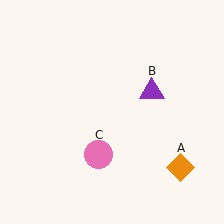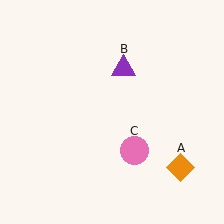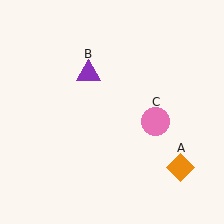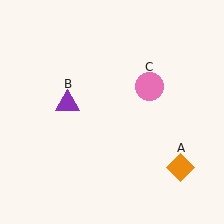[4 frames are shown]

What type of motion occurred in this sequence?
The purple triangle (object B), pink circle (object C) rotated counterclockwise around the center of the scene.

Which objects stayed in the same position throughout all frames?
Orange diamond (object A) remained stationary.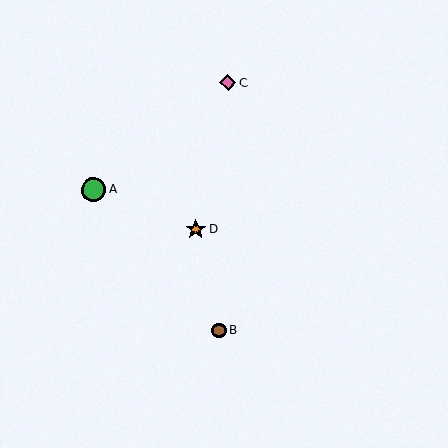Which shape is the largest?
The green circle (labeled A) is the largest.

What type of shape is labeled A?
Shape A is a green circle.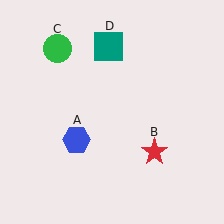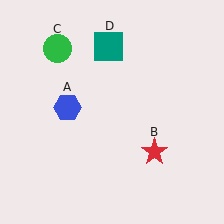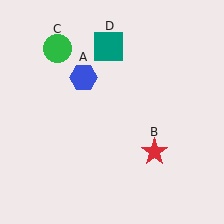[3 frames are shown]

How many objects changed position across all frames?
1 object changed position: blue hexagon (object A).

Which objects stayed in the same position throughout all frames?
Red star (object B) and green circle (object C) and teal square (object D) remained stationary.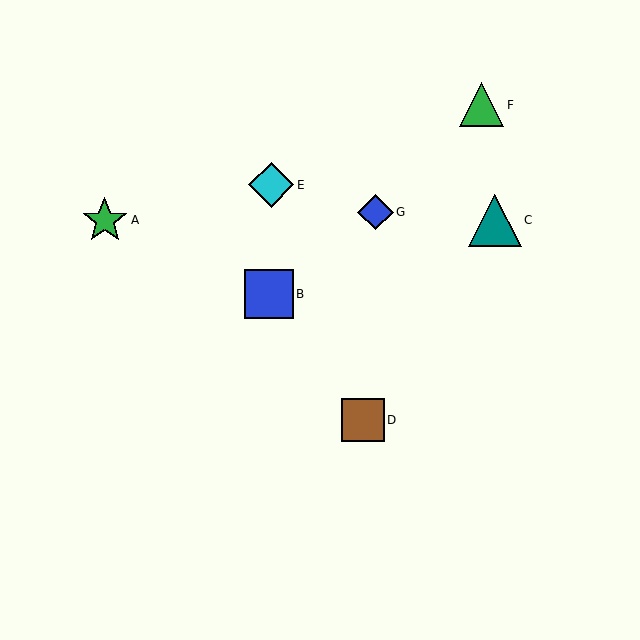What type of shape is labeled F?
Shape F is a green triangle.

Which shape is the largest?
The teal triangle (labeled C) is the largest.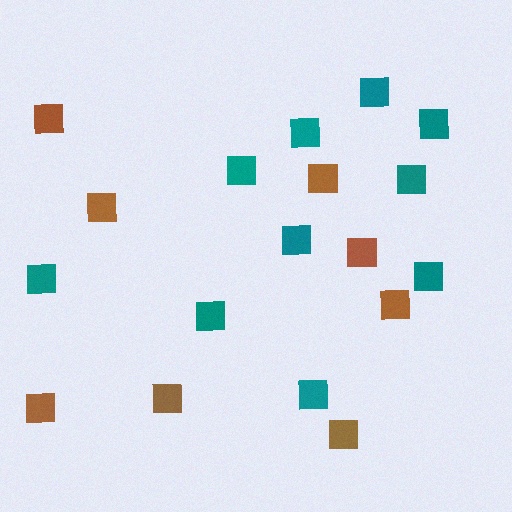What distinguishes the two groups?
There are 2 groups: one group of brown squares (8) and one group of teal squares (10).